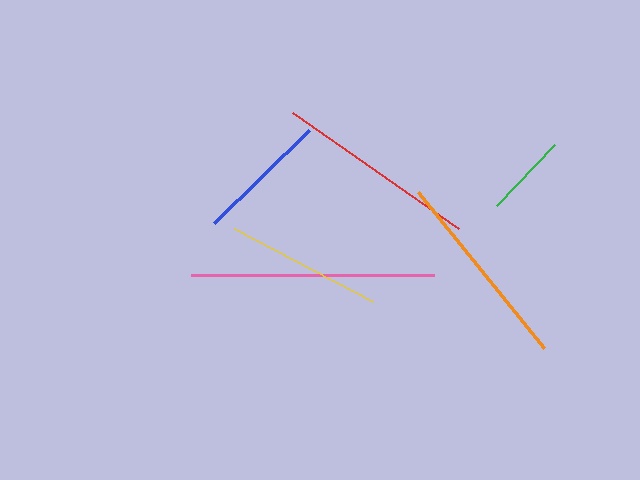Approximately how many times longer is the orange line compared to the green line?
The orange line is approximately 2.4 times the length of the green line.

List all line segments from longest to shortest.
From longest to shortest: pink, red, orange, yellow, blue, green.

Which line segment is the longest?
The pink line is the longest at approximately 243 pixels.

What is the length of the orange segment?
The orange segment is approximately 200 pixels long.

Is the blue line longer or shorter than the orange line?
The orange line is longer than the blue line.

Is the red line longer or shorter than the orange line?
The red line is longer than the orange line.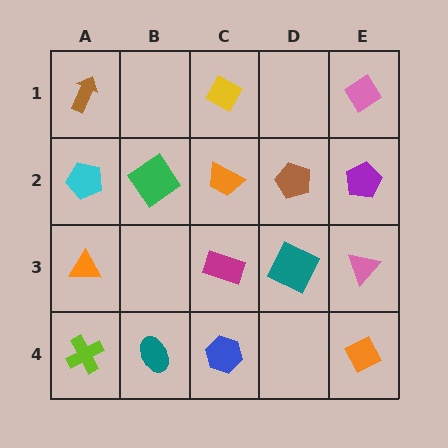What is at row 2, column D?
A brown pentagon.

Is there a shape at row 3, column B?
No, that cell is empty.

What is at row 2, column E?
A purple pentagon.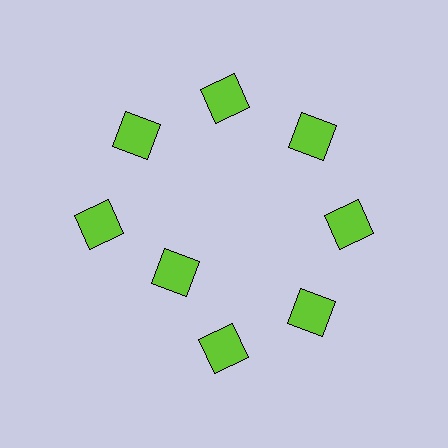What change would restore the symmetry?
The symmetry would be restored by moving it outward, back onto the ring so that all 8 squares sit at equal angles and equal distance from the center.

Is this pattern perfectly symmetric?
No. The 8 lime squares are arranged in a ring, but one element near the 8 o'clock position is pulled inward toward the center, breaking the 8-fold rotational symmetry.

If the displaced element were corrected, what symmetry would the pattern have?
It would have 8-fold rotational symmetry — the pattern would map onto itself every 45 degrees.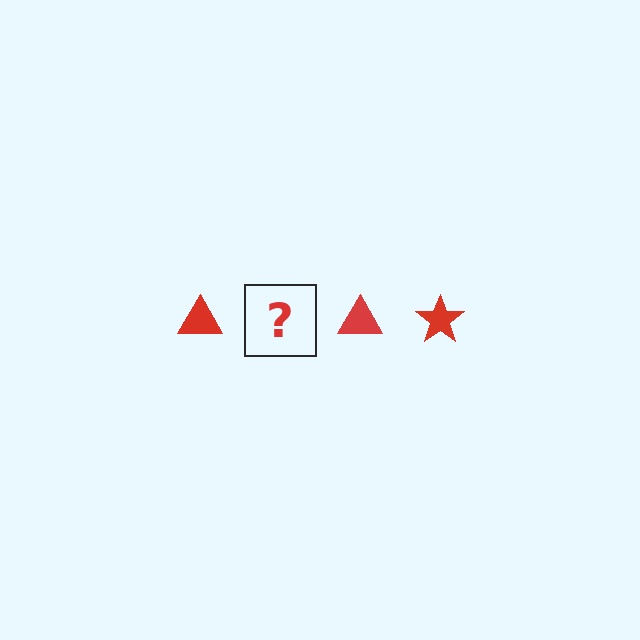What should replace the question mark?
The question mark should be replaced with a red star.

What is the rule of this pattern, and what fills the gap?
The rule is that the pattern cycles through triangle, star shapes in red. The gap should be filled with a red star.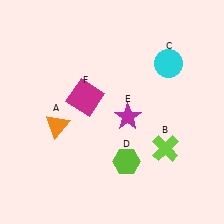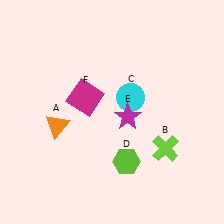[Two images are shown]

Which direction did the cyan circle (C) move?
The cyan circle (C) moved left.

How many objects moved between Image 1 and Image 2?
1 object moved between the two images.